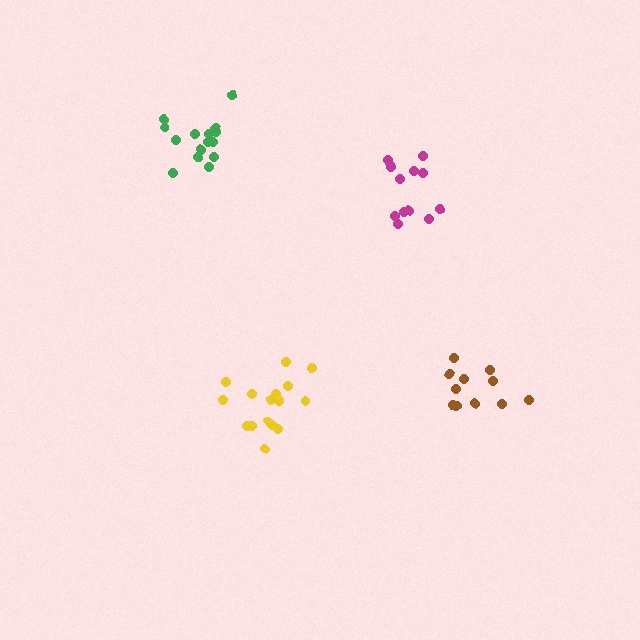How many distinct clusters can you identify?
There are 4 distinct clusters.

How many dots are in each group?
Group 1: 11 dots, Group 2: 15 dots, Group 3: 17 dots, Group 4: 12 dots (55 total).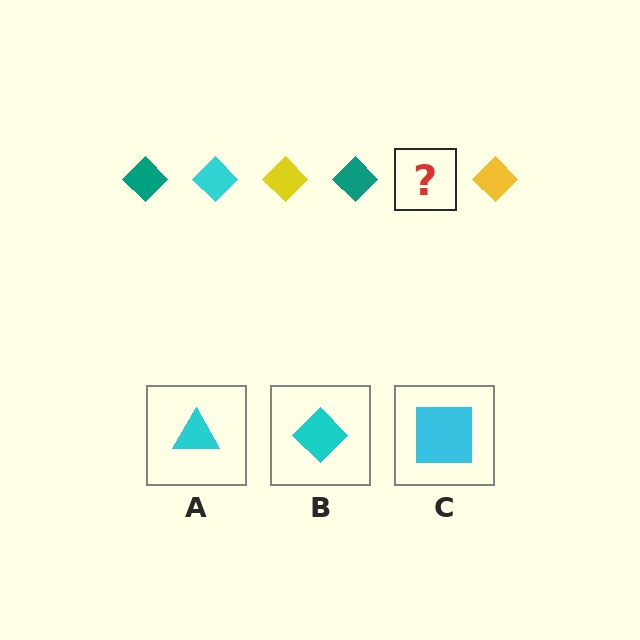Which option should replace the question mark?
Option B.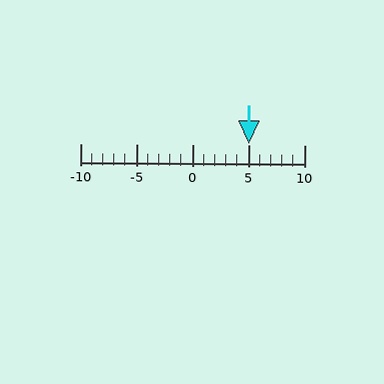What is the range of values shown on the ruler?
The ruler shows values from -10 to 10.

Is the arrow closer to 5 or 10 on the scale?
The arrow is closer to 5.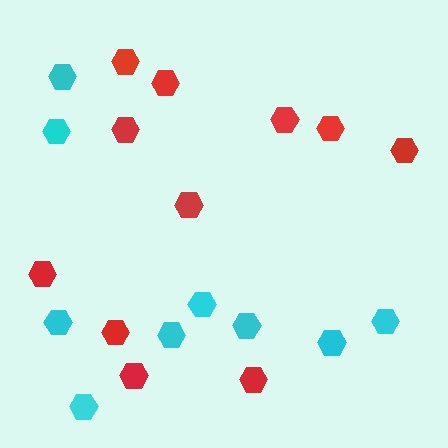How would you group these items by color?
There are 2 groups: one group of red hexagons (11) and one group of cyan hexagons (9).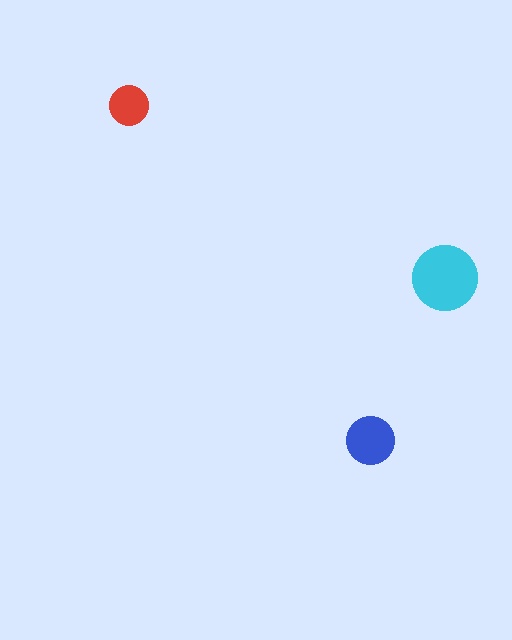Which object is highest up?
The red circle is topmost.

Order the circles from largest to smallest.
the cyan one, the blue one, the red one.